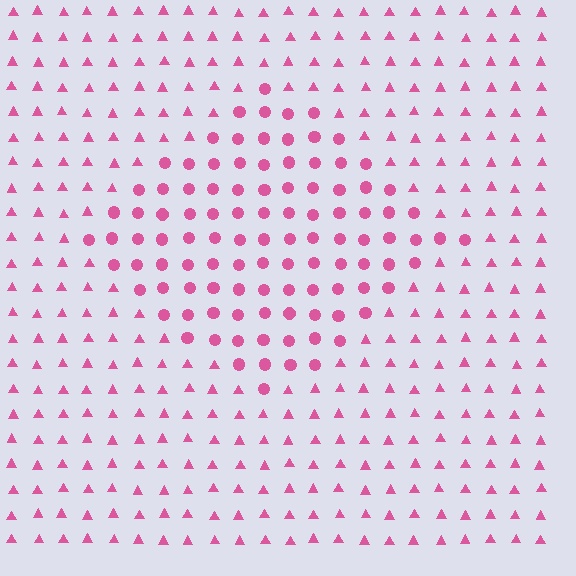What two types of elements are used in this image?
The image uses circles inside the diamond region and triangles outside it.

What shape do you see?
I see a diamond.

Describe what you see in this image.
The image is filled with small pink elements arranged in a uniform grid. A diamond-shaped region contains circles, while the surrounding area contains triangles. The boundary is defined purely by the change in element shape.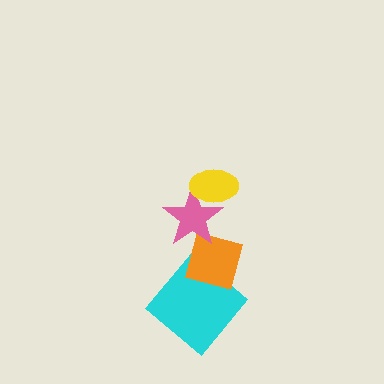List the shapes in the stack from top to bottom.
From top to bottom: the yellow ellipse, the pink star, the orange diamond, the cyan diamond.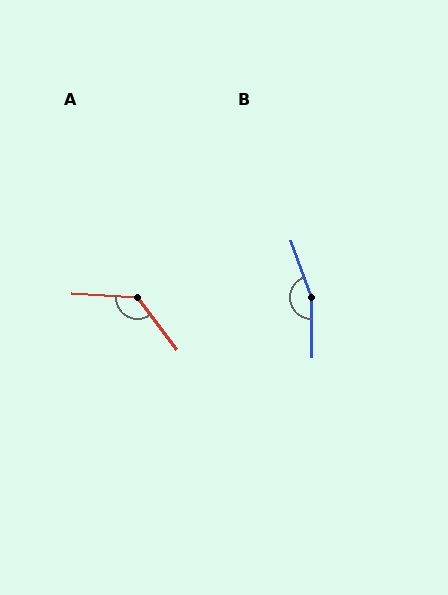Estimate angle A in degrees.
Approximately 131 degrees.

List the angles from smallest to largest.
A (131°), B (161°).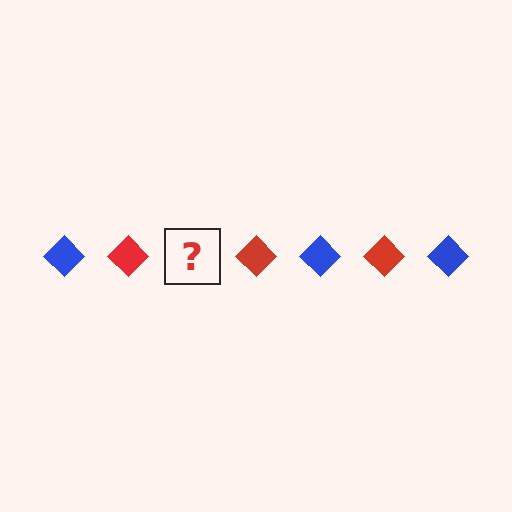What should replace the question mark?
The question mark should be replaced with a blue diamond.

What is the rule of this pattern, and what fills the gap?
The rule is that the pattern cycles through blue, red diamonds. The gap should be filled with a blue diamond.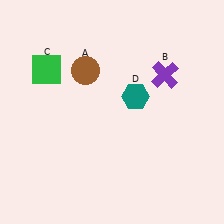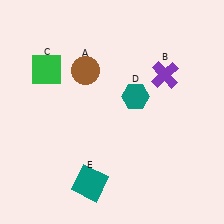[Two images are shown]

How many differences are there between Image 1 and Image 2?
There is 1 difference between the two images.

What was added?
A teal square (E) was added in Image 2.